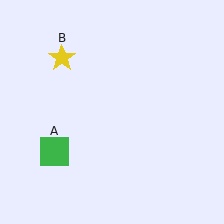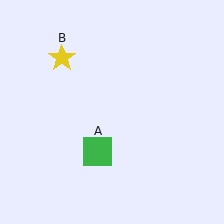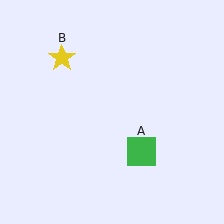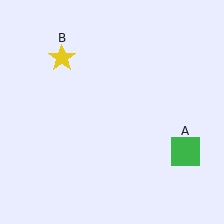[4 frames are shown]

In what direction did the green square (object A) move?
The green square (object A) moved right.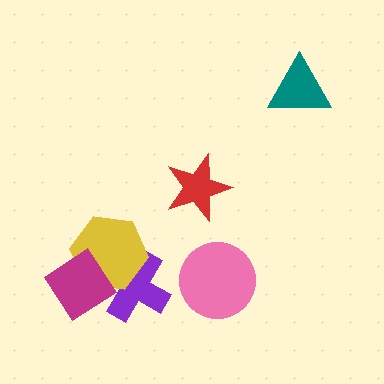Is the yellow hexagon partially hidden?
Yes, it is partially covered by another shape.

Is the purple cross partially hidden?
Yes, it is partially covered by another shape.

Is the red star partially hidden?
No, no other shape covers it.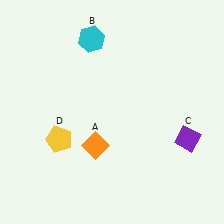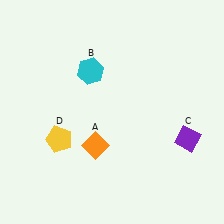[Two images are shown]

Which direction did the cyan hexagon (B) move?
The cyan hexagon (B) moved down.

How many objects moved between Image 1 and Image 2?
1 object moved between the two images.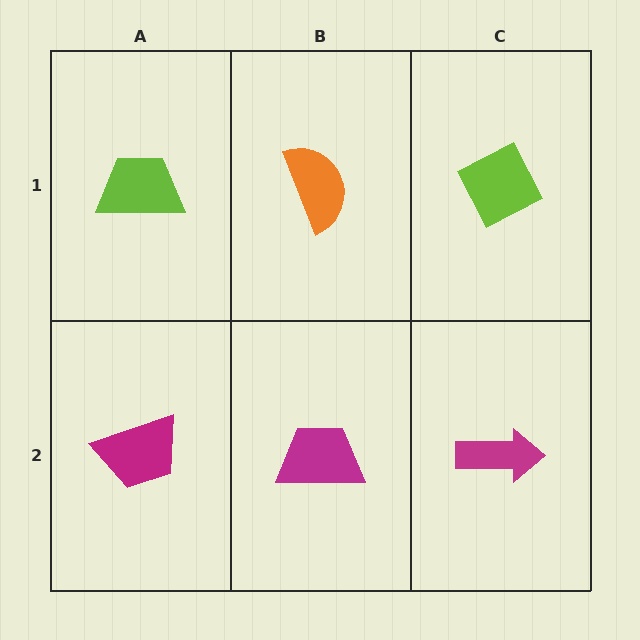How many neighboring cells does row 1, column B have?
3.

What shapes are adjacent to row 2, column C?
A lime diamond (row 1, column C), a magenta trapezoid (row 2, column B).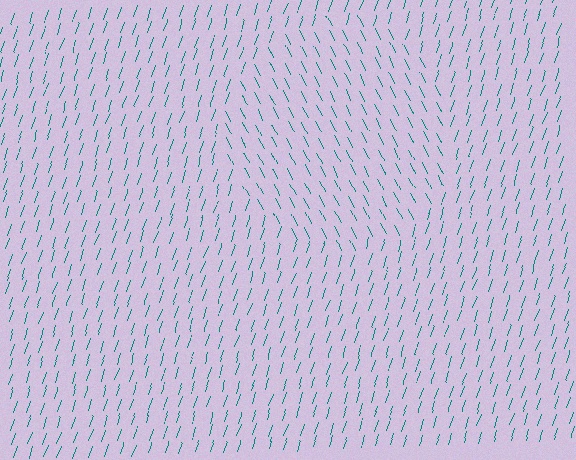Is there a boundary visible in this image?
Yes, there is a texture boundary formed by a change in line orientation.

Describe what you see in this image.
The image is filled with small teal line segments. A circle region in the image has lines oriented differently from the surrounding lines, creating a visible texture boundary.